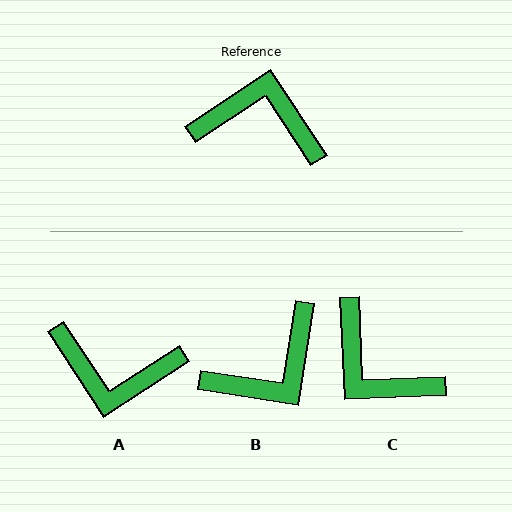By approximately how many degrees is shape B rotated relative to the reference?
Approximately 132 degrees clockwise.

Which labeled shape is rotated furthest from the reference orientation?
A, about 180 degrees away.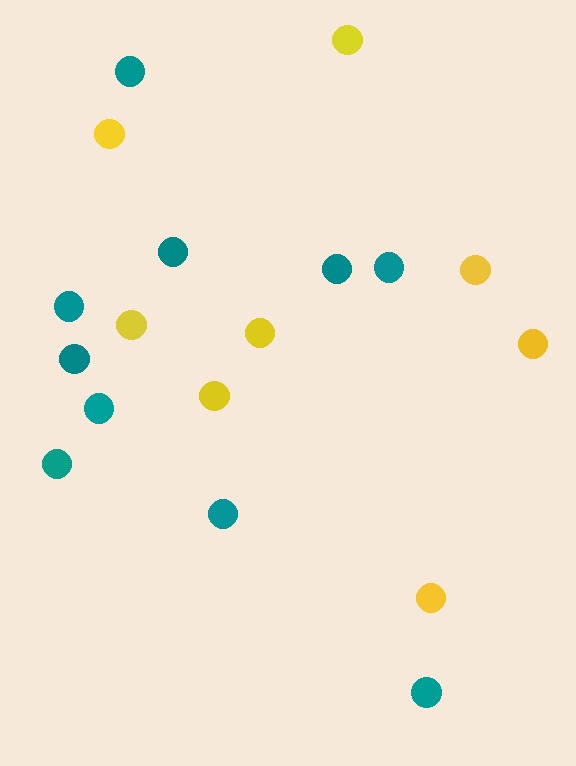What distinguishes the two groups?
There are 2 groups: one group of teal circles (10) and one group of yellow circles (8).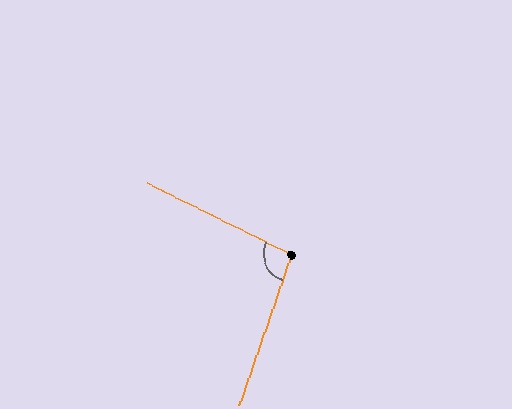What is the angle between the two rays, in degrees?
Approximately 97 degrees.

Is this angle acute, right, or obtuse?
It is obtuse.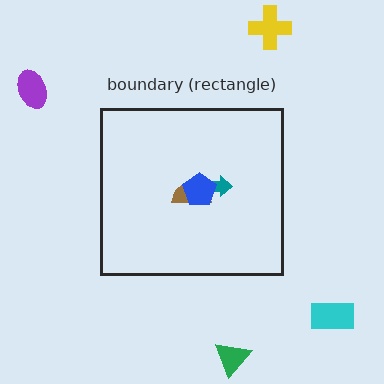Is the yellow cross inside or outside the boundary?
Outside.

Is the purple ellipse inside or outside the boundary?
Outside.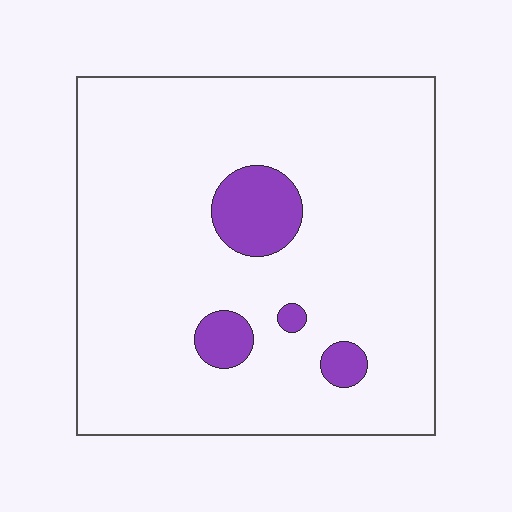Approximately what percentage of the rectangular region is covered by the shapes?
Approximately 10%.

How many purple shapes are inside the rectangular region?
4.